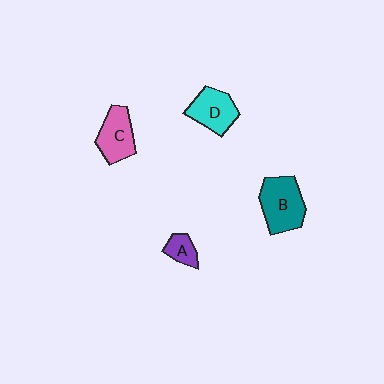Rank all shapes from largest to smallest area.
From largest to smallest: B (teal), D (cyan), C (pink), A (purple).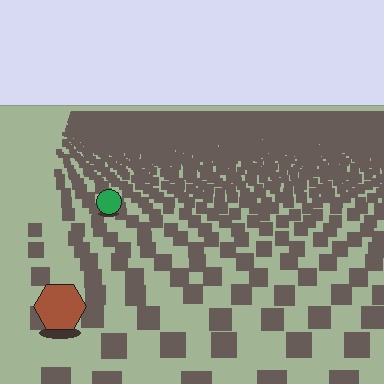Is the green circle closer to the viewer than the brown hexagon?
No. The brown hexagon is closer — you can tell from the texture gradient: the ground texture is coarser near it.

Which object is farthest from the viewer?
The green circle is farthest from the viewer. It appears smaller and the ground texture around it is denser.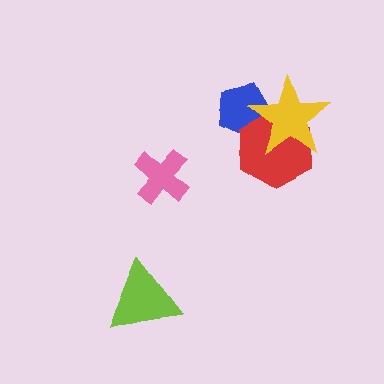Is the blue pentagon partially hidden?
Yes, it is partially covered by another shape.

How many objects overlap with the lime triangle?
0 objects overlap with the lime triangle.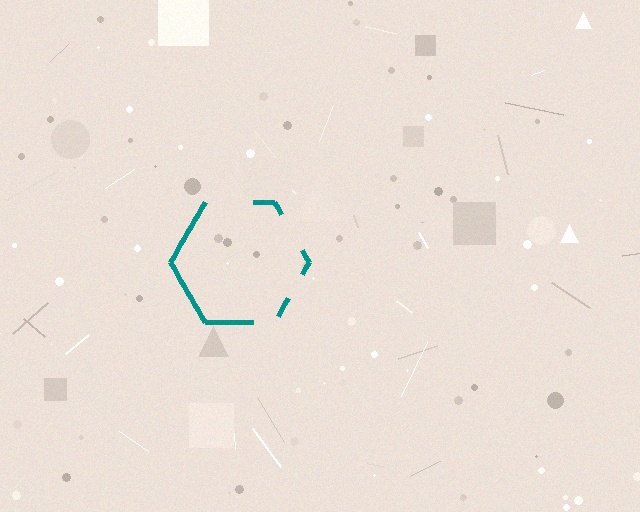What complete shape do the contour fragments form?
The contour fragments form a hexagon.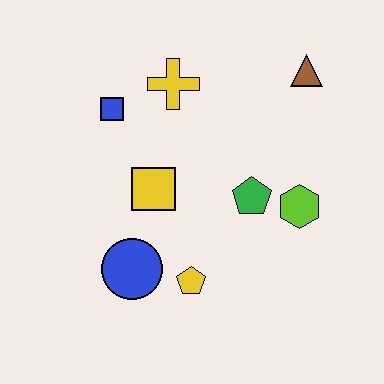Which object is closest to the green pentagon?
The lime hexagon is closest to the green pentagon.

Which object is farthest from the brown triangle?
The blue circle is farthest from the brown triangle.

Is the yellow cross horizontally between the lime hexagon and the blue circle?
Yes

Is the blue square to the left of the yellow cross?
Yes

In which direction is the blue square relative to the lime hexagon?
The blue square is to the left of the lime hexagon.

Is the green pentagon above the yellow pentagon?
Yes